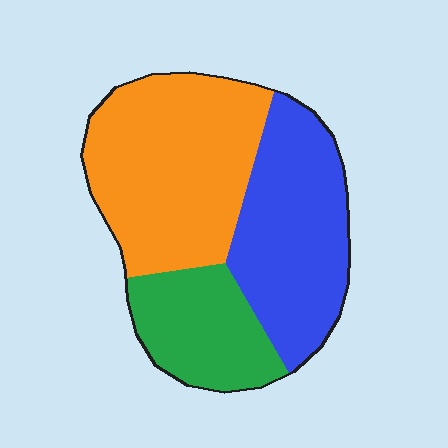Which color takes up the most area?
Orange, at roughly 45%.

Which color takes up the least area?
Green, at roughly 20%.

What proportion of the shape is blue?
Blue covers around 35% of the shape.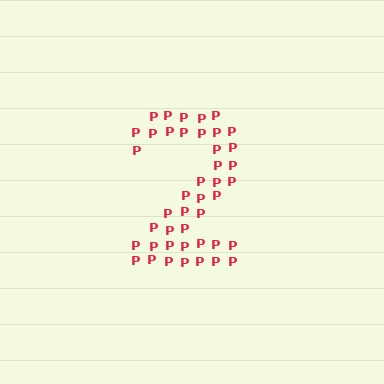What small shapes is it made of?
It is made of small letter P's.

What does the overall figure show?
The overall figure shows the digit 2.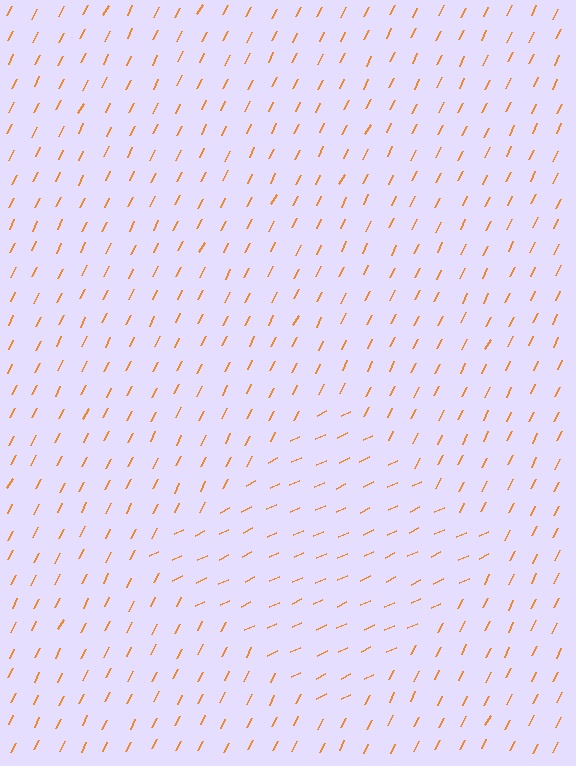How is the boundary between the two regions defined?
The boundary is defined purely by a change in line orientation (approximately 39 degrees difference). All lines are the same color and thickness.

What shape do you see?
I see a diamond.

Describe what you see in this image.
The image is filled with small orange line segments. A diamond region in the image has lines oriented differently from the surrounding lines, creating a visible texture boundary.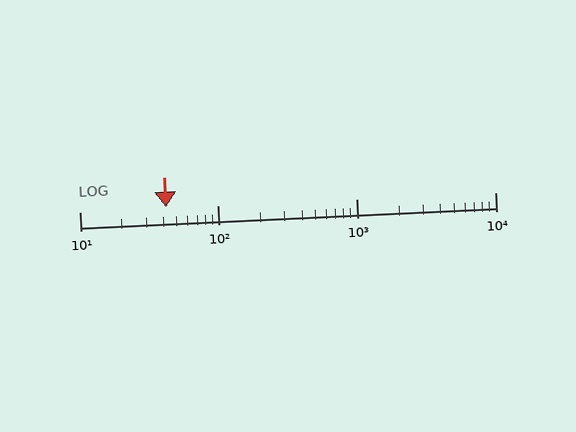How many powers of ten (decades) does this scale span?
The scale spans 3 decades, from 10 to 10000.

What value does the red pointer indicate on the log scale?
The pointer indicates approximately 42.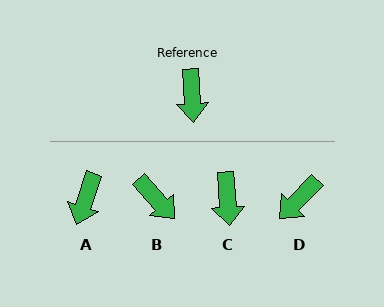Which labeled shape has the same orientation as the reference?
C.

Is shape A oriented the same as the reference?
No, it is off by about 23 degrees.